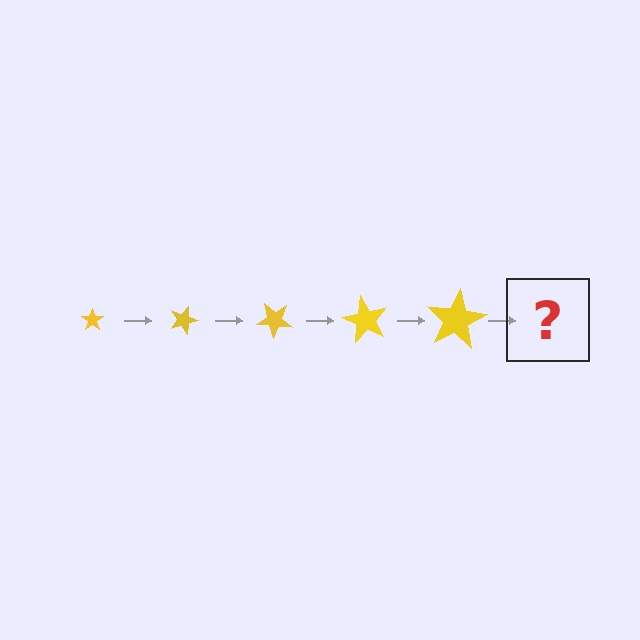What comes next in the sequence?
The next element should be a star, larger than the previous one and rotated 100 degrees from the start.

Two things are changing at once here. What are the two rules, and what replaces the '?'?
The two rules are that the star grows larger each step and it rotates 20 degrees each step. The '?' should be a star, larger than the previous one and rotated 100 degrees from the start.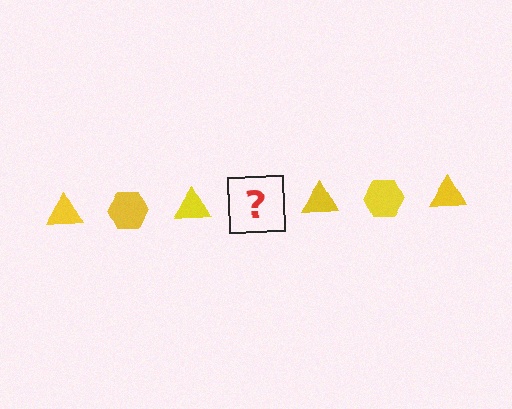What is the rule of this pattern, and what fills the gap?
The rule is that the pattern cycles through triangle, hexagon shapes in yellow. The gap should be filled with a yellow hexagon.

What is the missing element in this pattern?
The missing element is a yellow hexagon.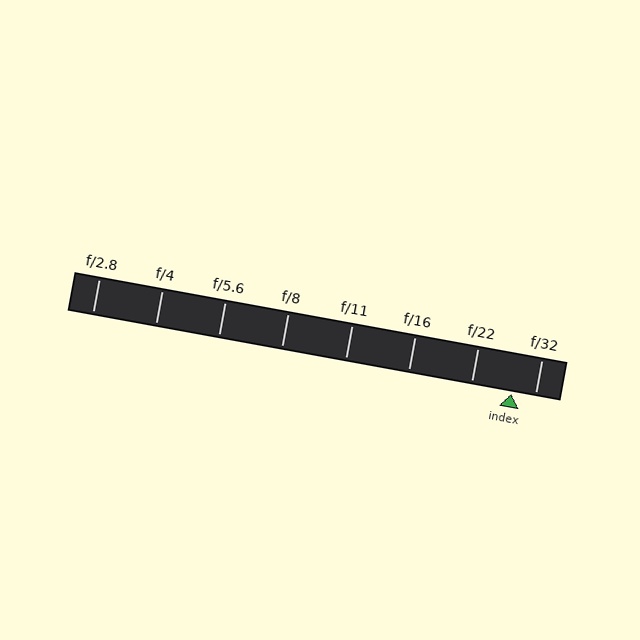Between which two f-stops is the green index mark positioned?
The index mark is between f/22 and f/32.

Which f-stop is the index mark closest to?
The index mark is closest to f/32.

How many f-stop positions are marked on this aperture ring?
There are 8 f-stop positions marked.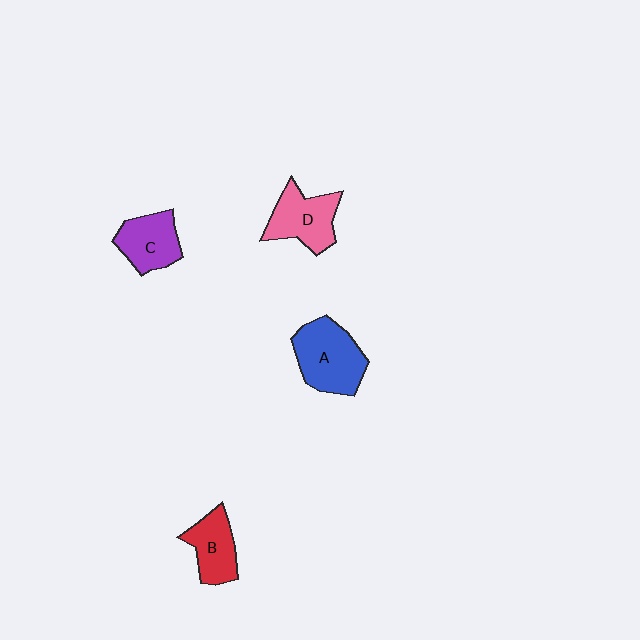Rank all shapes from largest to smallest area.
From largest to smallest: A (blue), D (pink), C (purple), B (red).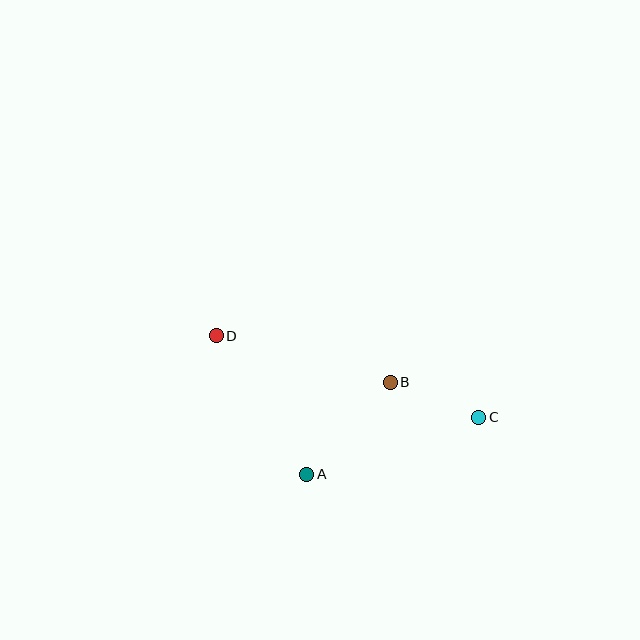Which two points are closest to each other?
Points B and C are closest to each other.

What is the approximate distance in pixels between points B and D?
The distance between B and D is approximately 180 pixels.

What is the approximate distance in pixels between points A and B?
The distance between A and B is approximately 124 pixels.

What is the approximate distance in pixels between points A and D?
The distance between A and D is approximately 165 pixels.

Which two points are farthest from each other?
Points C and D are farthest from each other.